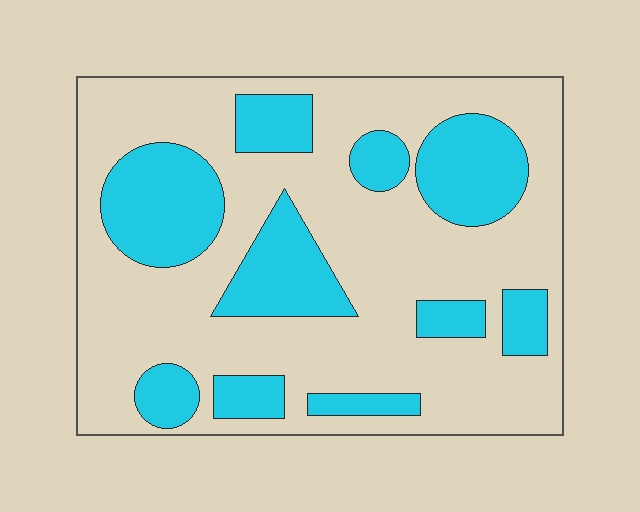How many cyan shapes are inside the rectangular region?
10.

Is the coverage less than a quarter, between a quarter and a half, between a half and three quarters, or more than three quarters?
Between a quarter and a half.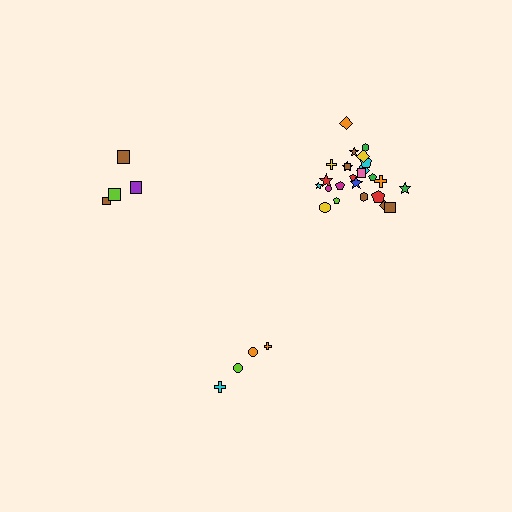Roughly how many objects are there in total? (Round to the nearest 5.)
Roughly 35 objects in total.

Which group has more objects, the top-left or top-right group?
The top-right group.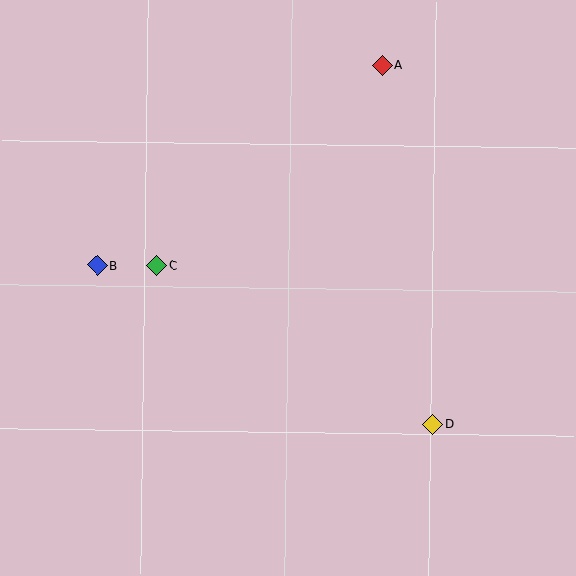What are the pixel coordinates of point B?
Point B is at (98, 265).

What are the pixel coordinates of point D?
Point D is at (433, 424).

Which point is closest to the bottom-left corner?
Point B is closest to the bottom-left corner.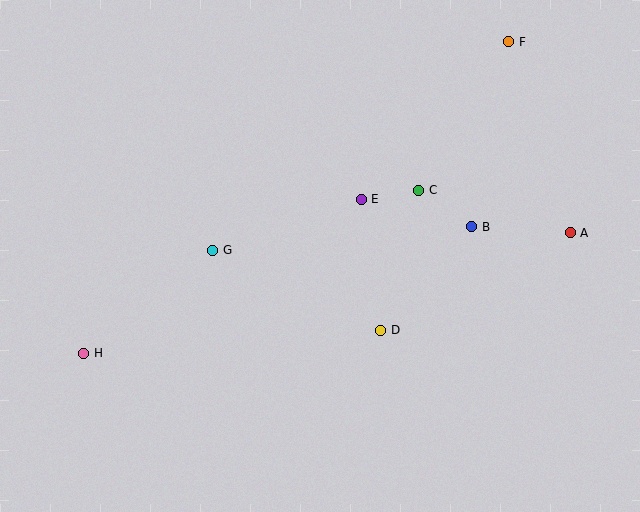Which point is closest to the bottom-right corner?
Point A is closest to the bottom-right corner.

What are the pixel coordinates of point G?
Point G is at (213, 250).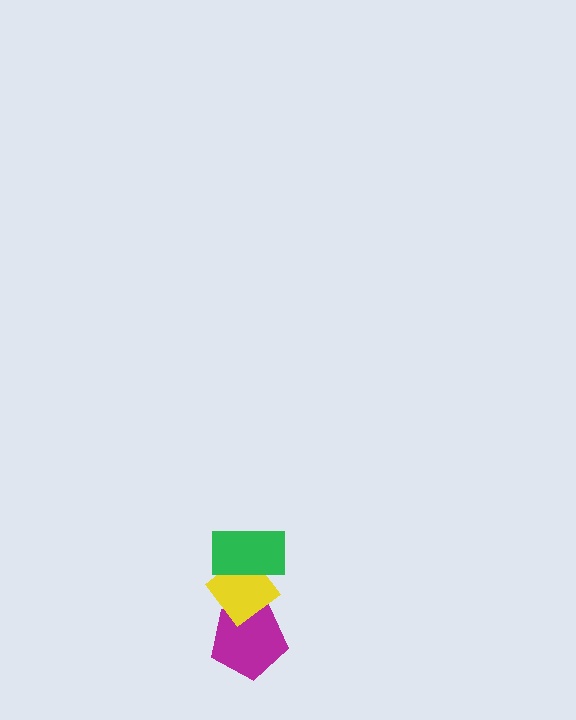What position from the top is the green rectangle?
The green rectangle is 1st from the top.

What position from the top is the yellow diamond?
The yellow diamond is 2nd from the top.